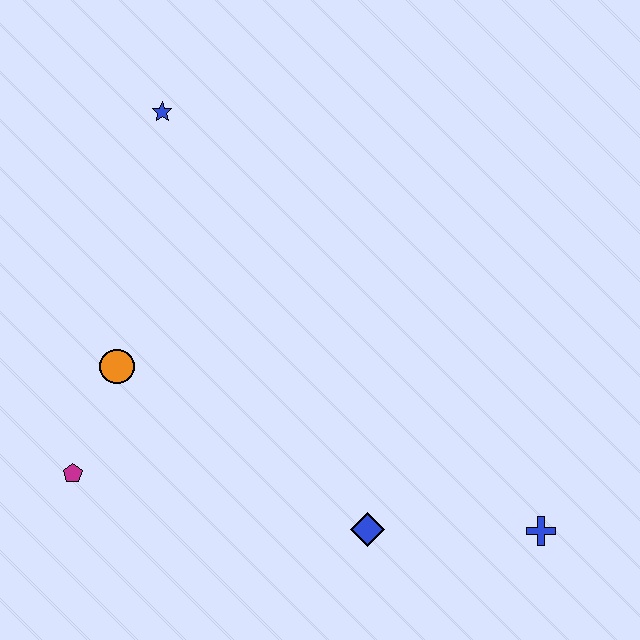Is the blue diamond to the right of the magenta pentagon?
Yes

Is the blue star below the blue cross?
No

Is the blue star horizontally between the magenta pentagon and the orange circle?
No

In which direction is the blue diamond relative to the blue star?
The blue diamond is below the blue star.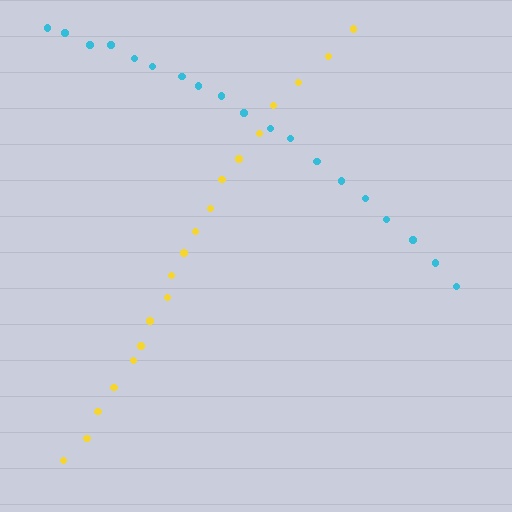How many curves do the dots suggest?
There are 2 distinct paths.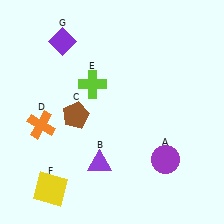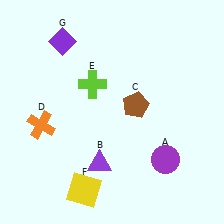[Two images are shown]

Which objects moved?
The objects that moved are: the brown pentagon (C), the yellow square (F).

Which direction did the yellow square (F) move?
The yellow square (F) moved right.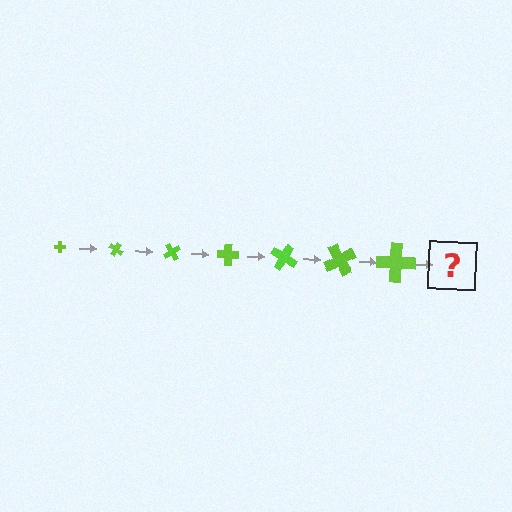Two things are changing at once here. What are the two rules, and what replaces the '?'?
The two rules are that the cross grows larger each step and it rotates 30 degrees each step. The '?' should be a cross, larger than the previous one and rotated 210 degrees from the start.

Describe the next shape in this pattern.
It should be a cross, larger than the previous one and rotated 210 degrees from the start.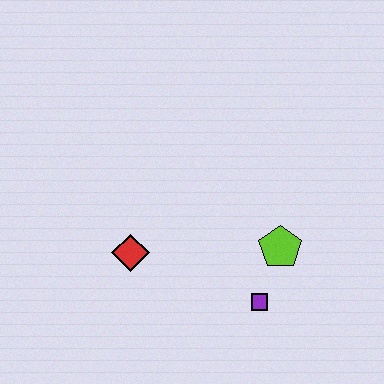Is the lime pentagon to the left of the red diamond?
No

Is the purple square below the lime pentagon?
Yes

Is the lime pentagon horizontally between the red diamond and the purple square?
No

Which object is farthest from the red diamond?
The lime pentagon is farthest from the red diamond.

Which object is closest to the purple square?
The lime pentagon is closest to the purple square.